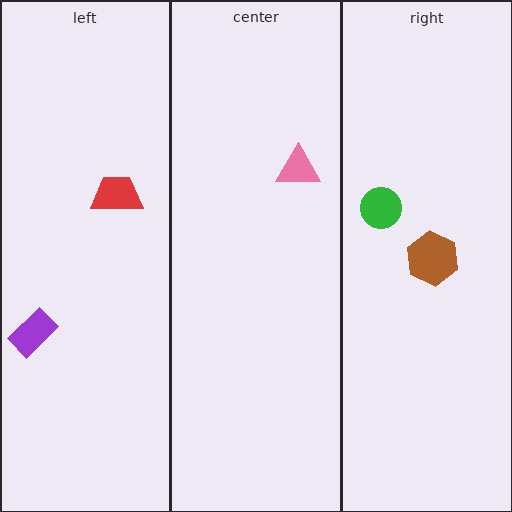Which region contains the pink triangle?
The center region.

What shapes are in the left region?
The purple rectangle, the red trapezoid.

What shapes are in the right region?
The green circle, the brown hexagon.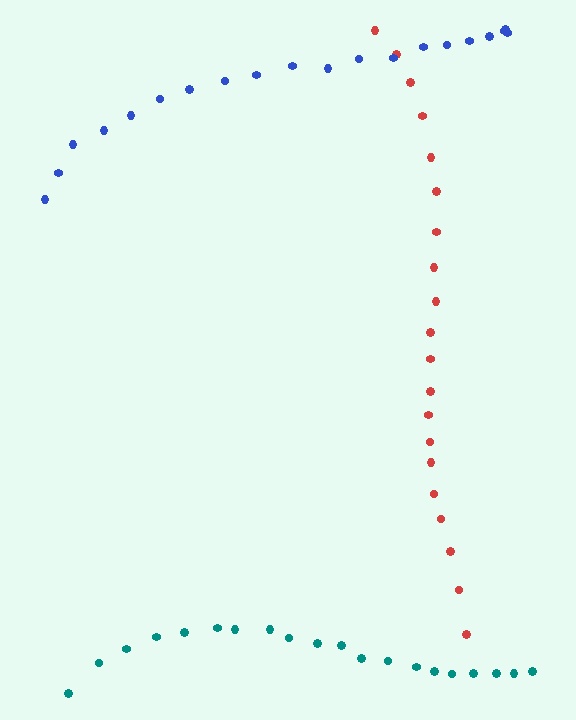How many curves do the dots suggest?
There are 3 distinct paths.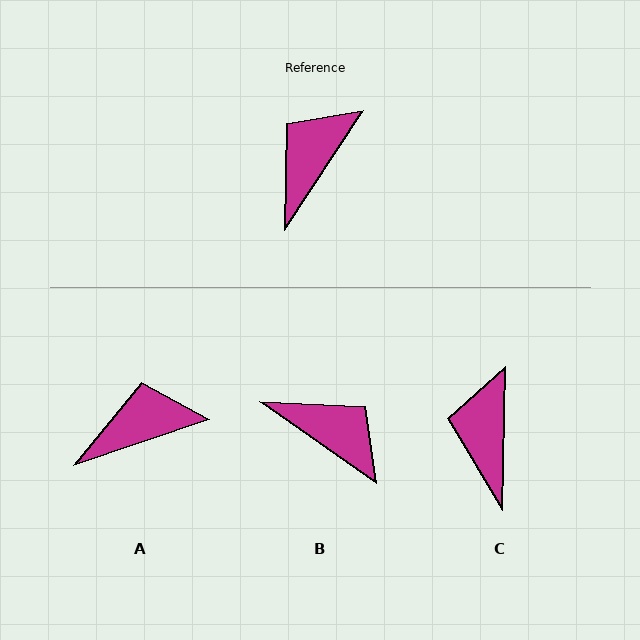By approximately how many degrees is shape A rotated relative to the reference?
Approximately 38 degrees clockwise.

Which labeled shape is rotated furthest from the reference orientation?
B, about 92 degrees away.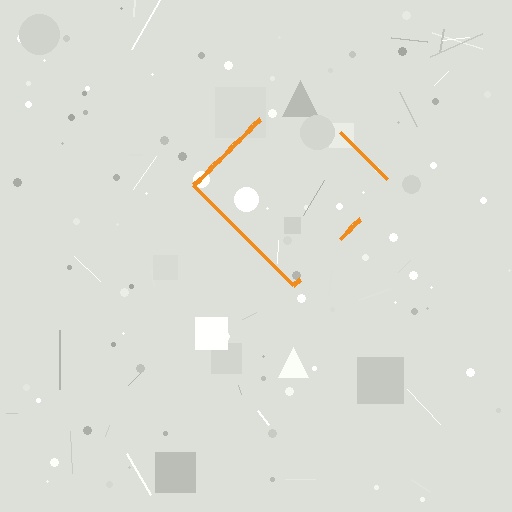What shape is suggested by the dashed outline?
The dashed outline suggests a diamond.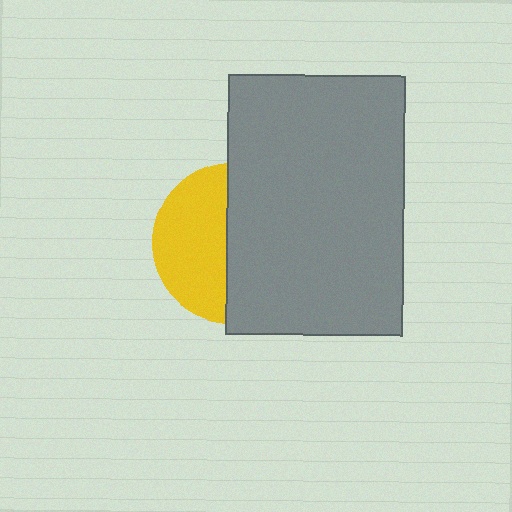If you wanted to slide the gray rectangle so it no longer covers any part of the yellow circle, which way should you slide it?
Slide it right — that is the most direct way to separate the two shapes.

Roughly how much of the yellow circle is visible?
A small part of it is visible (roughly 45%).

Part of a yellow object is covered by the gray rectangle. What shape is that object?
It is a circle.